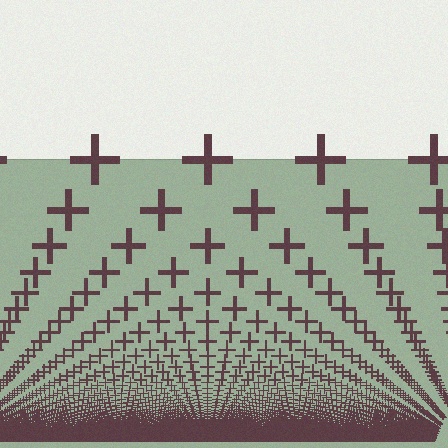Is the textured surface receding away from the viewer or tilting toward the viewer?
The surface appears to tilt toward the viewer. Texture elements get larger and sparser toward the top.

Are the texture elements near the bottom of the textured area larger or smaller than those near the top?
Smaller. The gradient is inverted — elements near the bottom are smaller and denser.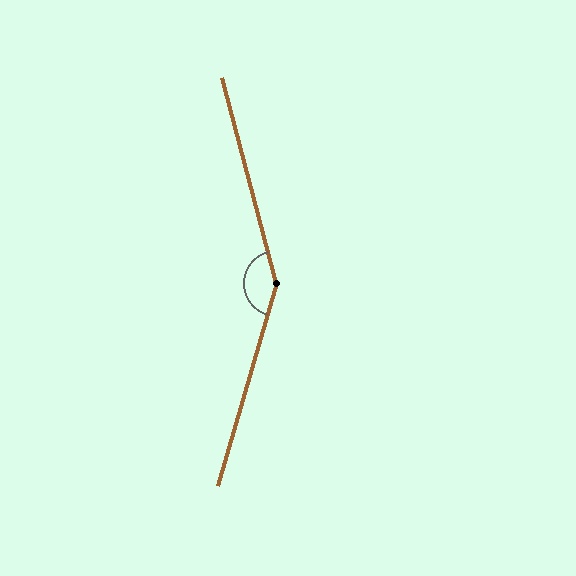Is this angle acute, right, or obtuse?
It is obtuse.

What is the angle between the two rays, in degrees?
Approximately 149 degrees.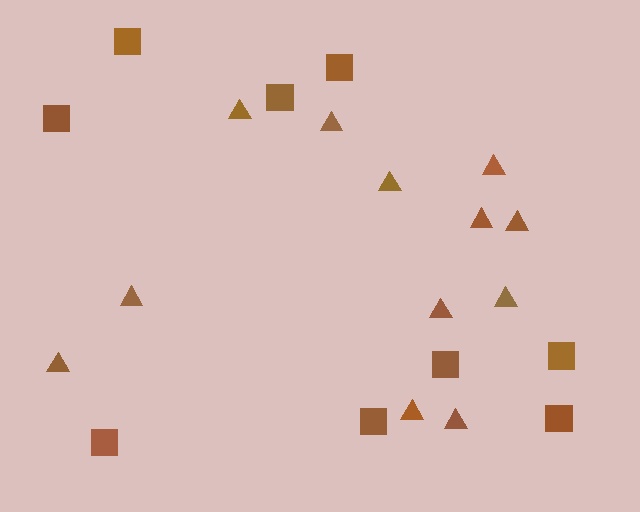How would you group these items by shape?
There are 2 groups: one group of triangles (12) and one group of squares (9).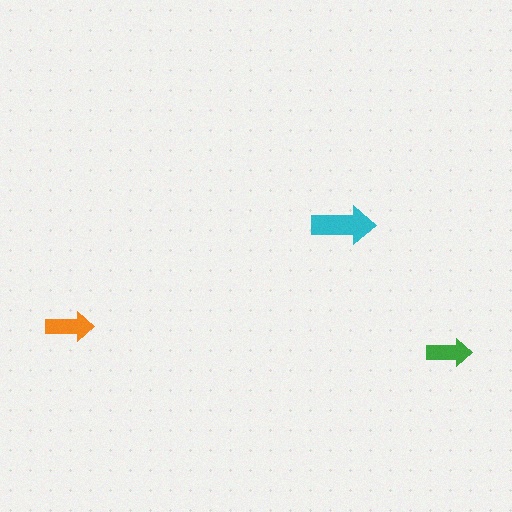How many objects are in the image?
There are 3 objects in the image.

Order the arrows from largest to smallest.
the cyan one, the orange one, the green one.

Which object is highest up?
The cyan arrow is topmost.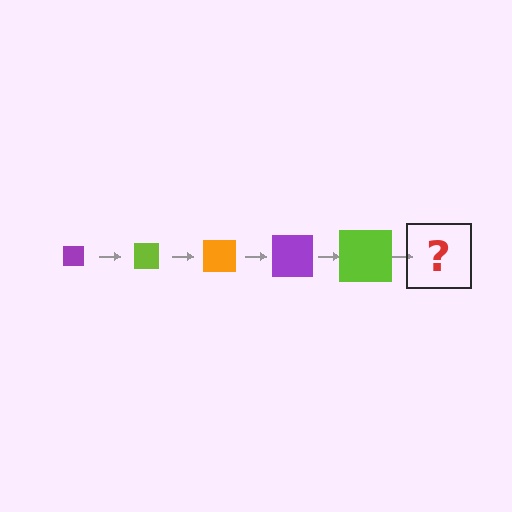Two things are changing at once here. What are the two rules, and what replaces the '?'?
The two rules are that the square grows larger each step and the color cycles through purple, lime, and orange. The '?' should be an orange square, larger than the previous one.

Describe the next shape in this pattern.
It should be an orange square, larger than the previous one.